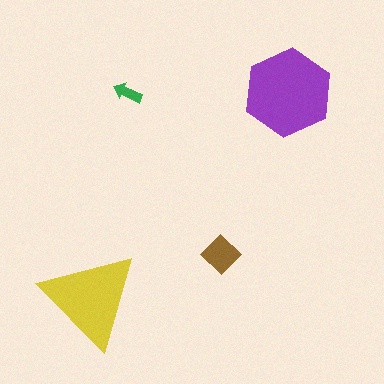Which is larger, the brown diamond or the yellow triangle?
The yellow triangle.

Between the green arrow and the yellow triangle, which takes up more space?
The yellow triangle.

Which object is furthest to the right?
The purple hexagon is rightmost.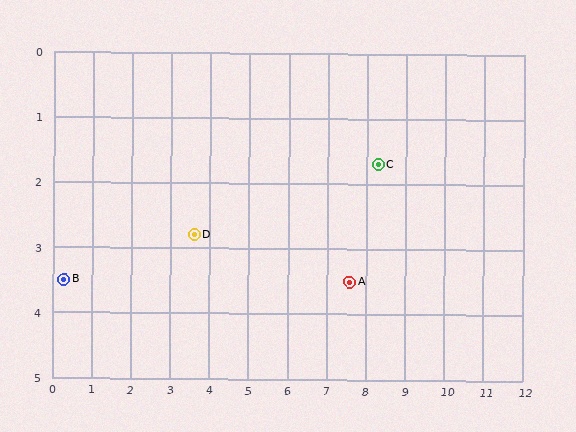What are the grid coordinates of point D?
Point D is at approximately (3.6, 2.8).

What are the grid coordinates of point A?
Point A is at approximately (7.6, 3.5).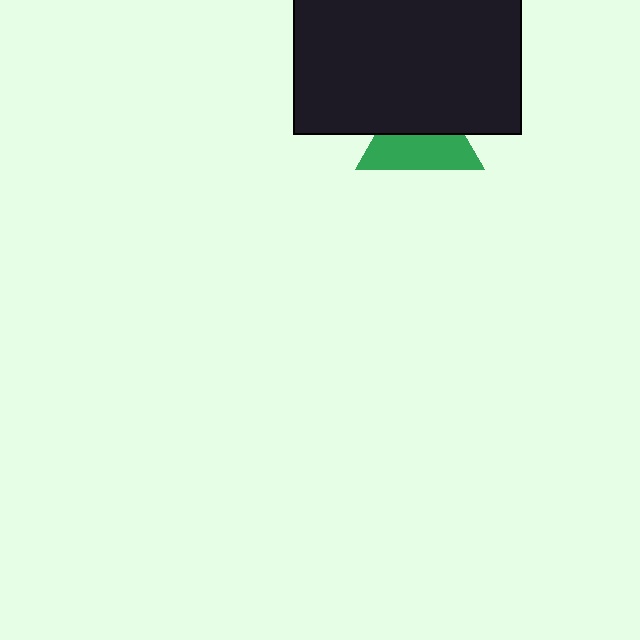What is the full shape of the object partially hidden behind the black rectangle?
The partially hidden object is a green triangle.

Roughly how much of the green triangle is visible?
About half of it is visible (roughly 51%).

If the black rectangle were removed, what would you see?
You would see the complete green triangle.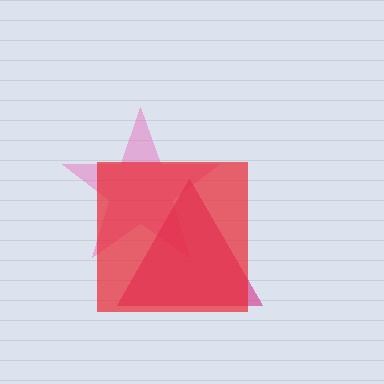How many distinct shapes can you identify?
There are 3 distinct shapes: a pink star, a magenta triangle, a red square.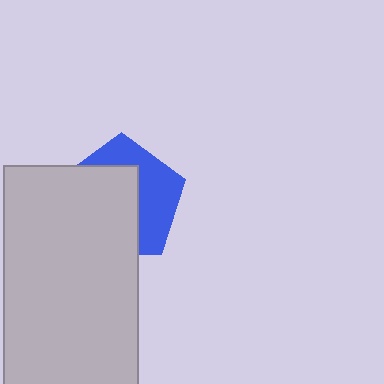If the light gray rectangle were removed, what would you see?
You would see the complete blue pentagon.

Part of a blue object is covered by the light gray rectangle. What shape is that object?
It is a pentagon.